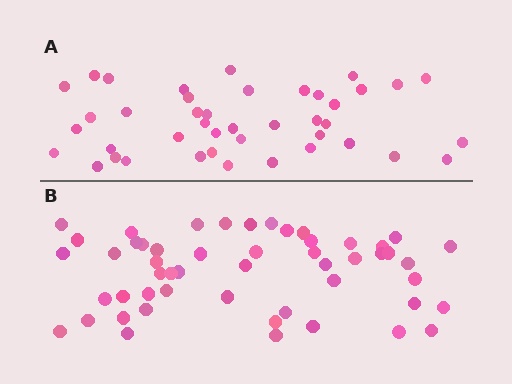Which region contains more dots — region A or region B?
Region B (the bottom region) has more dots.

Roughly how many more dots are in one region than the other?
Region B has roughly 10 or so more dots than region A.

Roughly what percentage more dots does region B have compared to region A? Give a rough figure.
About 25% more.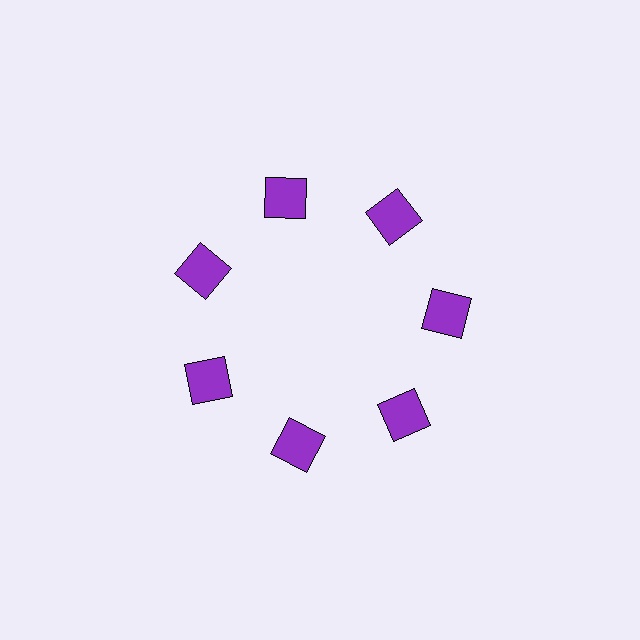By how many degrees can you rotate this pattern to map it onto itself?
The pattern maps onto itself every 51 degrees of rotation.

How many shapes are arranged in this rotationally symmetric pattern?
There are 7 shapes, arranged in 7 groups of 1.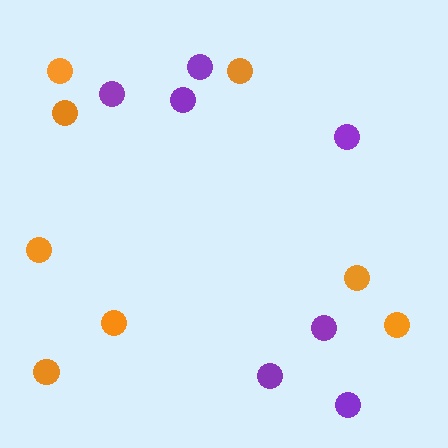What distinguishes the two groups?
There are 2 groups: one group of purple circles (7) and one group of orange circles (8).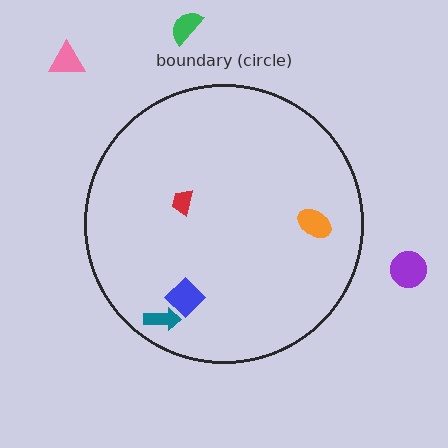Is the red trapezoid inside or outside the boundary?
Inside.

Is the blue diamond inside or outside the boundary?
Inside.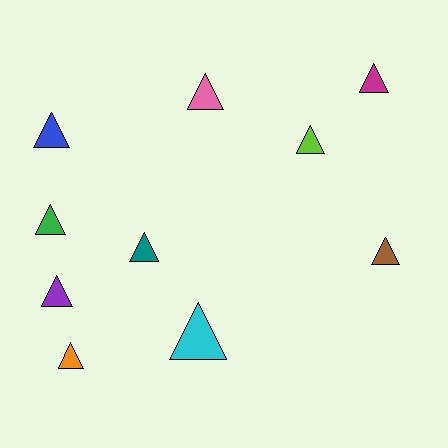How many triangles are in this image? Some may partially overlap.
There are 10 triangles.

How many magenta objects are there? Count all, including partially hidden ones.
There is 1 magenta object.